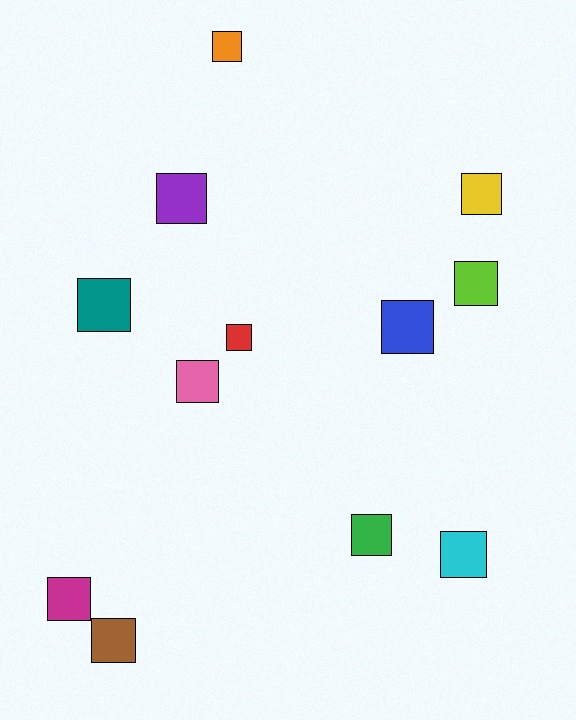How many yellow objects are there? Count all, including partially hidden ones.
There is 1 yellow object.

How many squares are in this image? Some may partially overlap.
There are 12 squares.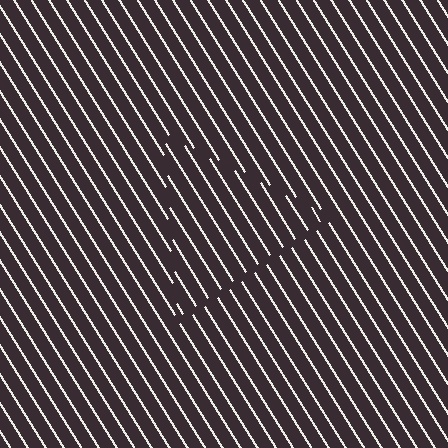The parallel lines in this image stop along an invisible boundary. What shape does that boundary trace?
An illusory triangle. The interior of the shape contains the same grating, shifted by half a period — the contour is defined by the phase discontinuity where line-ends from the inner and outer gratings abut.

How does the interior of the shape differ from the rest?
The interior of the shape contains the same grating, shifted by half a period — the contour is defined by the phase discontinuity where line-ends from the inner and outer gratings abut.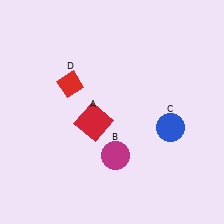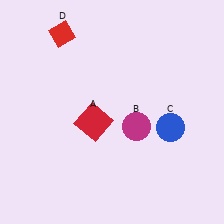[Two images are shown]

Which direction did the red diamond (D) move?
The red diamond (D) moved up.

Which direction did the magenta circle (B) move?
The magenta circle (B) moved up.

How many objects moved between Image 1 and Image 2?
2 objects moved between the two images.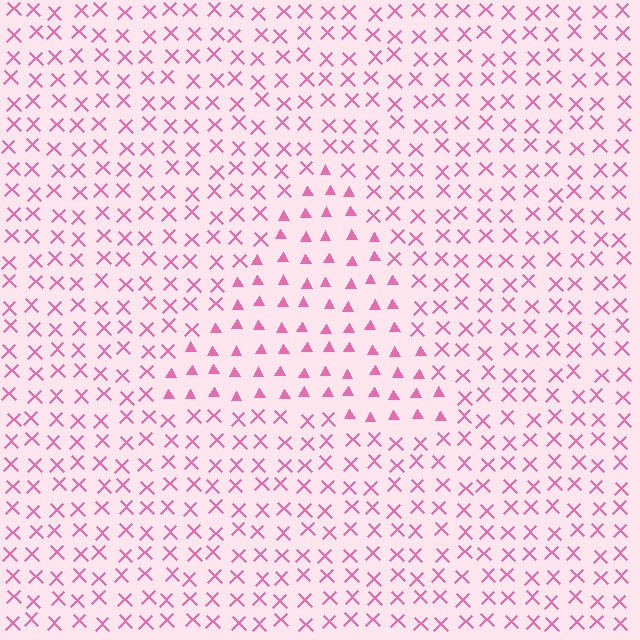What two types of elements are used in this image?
The image uses triangles inside the triangle region and X marks outside it.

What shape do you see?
I see a triangle.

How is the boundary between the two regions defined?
The boundary is defined by a change in element shape: triangles inside vs. X marks outside. All elements share the same color and spacing.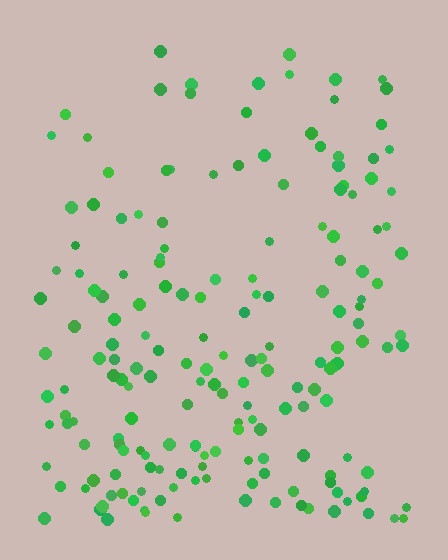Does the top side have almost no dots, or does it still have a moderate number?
Still a moderate number, just noticeably fewer than the bottom.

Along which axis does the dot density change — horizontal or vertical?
Vertical.